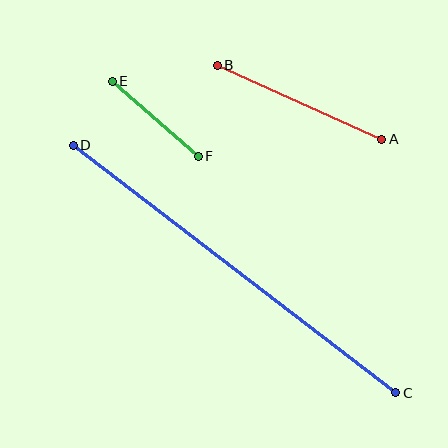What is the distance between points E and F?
The distance is approximately 114 pixels.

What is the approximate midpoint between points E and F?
The midpoint is at approximately (155, 119) pixels.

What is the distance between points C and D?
The distance is approximately 406 pixels.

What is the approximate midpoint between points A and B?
The midpoint is at approximately (299, 102) pixels.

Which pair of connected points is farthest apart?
Points C and D are farthest apart.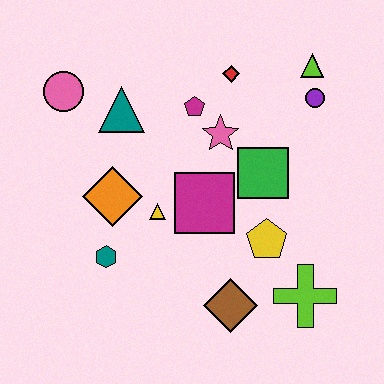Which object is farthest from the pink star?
The lime cross is farthest from the pink star.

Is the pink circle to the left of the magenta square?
Yes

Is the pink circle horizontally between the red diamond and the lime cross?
No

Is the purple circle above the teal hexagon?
Yes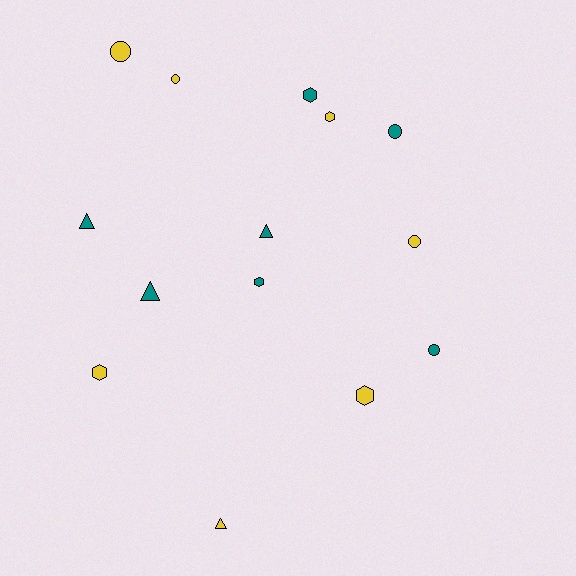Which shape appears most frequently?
Hexagon, with 5 objects.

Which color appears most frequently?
Teal, with 7 objects.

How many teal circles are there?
There are 2 teal circles.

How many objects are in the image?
There are 14 objects.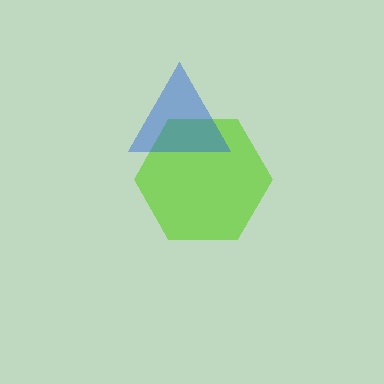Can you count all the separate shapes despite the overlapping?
Yes, there are 2 separate shapes.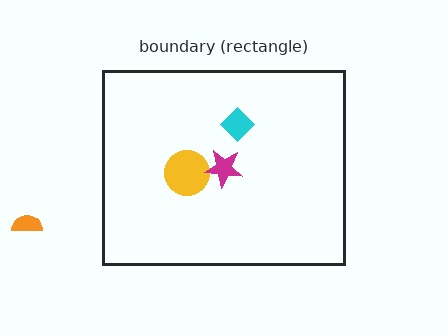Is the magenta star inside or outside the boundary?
Inside.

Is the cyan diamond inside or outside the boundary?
Inside.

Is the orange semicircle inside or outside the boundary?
Outside.